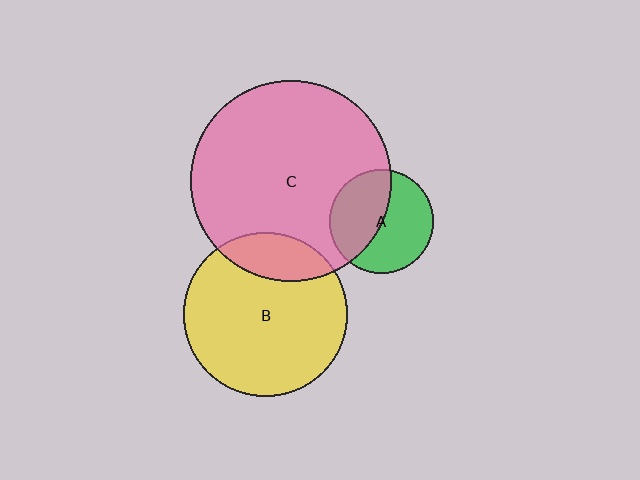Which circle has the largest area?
Circle C (pink).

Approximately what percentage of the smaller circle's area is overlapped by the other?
Approximately 20%.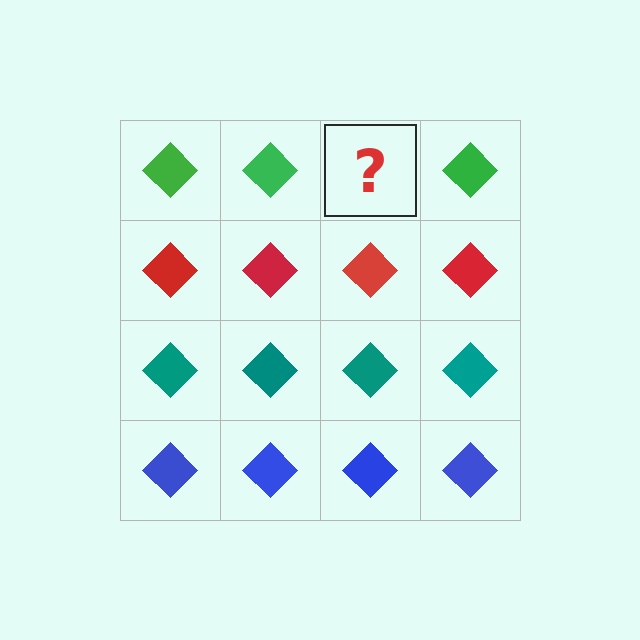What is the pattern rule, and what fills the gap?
The rule is that each row has a consistent color. The gap should be filled with a green diamond.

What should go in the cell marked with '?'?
The missing cell should contain a green diamond.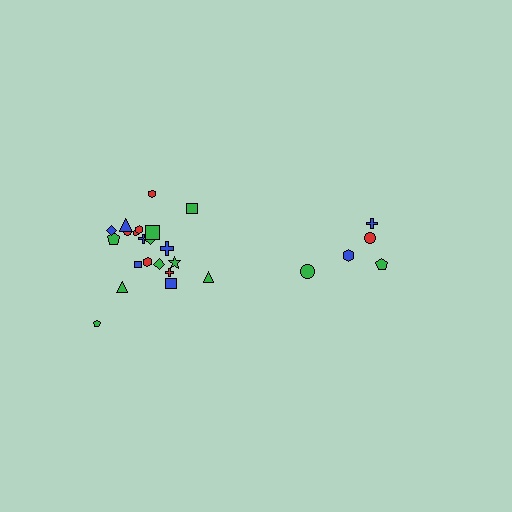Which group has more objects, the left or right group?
The left group.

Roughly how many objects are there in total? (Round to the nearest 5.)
Roughly 25 objects in total.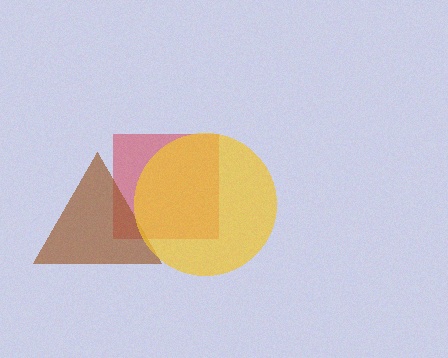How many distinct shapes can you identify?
There are 3 distinct shapes: a red square, a brown triangle, a yellow circle.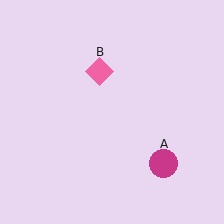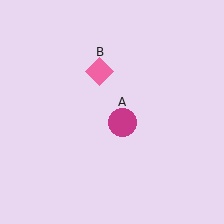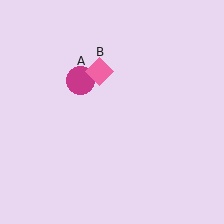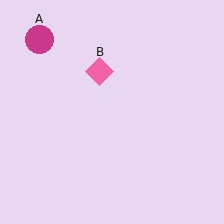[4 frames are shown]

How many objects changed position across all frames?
1 object changed position: magenta circle (object A).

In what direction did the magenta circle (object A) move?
The magenta circle (object A) moved up and to the left.